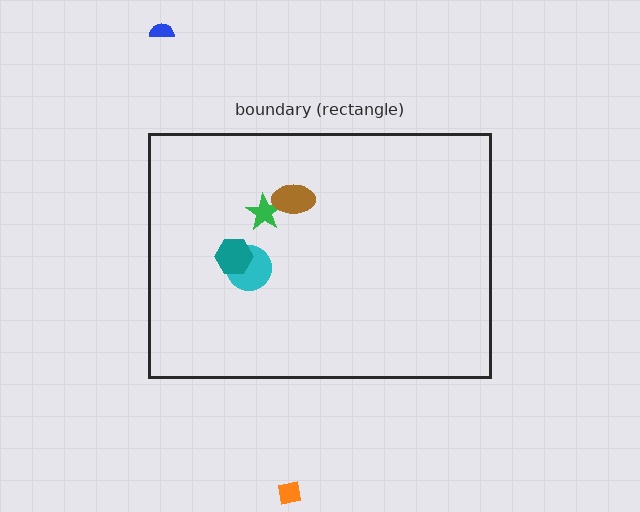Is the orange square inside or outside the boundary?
Outside.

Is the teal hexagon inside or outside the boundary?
Inside.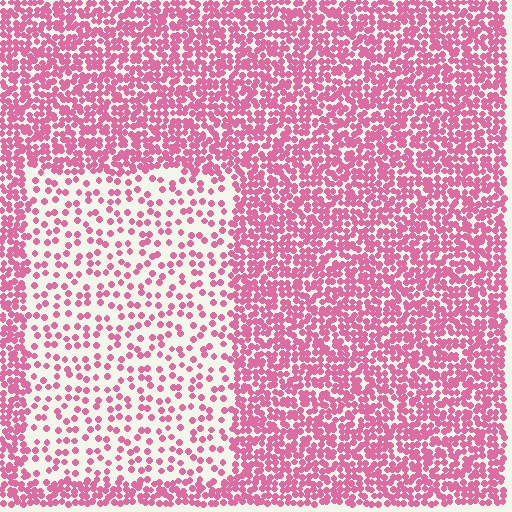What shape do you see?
I see a rectangle.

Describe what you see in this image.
The image contains small pink elements arranged at two different densities. A rectangle-shaped region is visible where the elements are less densely packed than the surrounding area.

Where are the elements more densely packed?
The elements are more densely packed outside the rectangle boundary.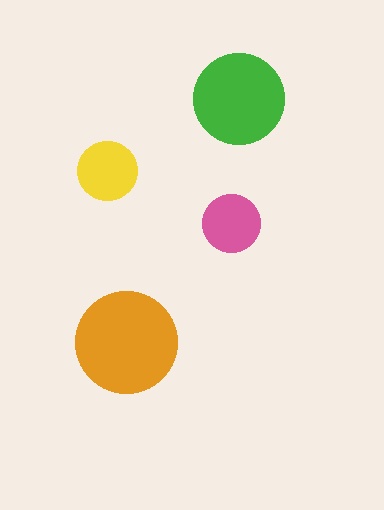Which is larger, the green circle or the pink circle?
The green one.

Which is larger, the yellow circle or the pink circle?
The yellow one.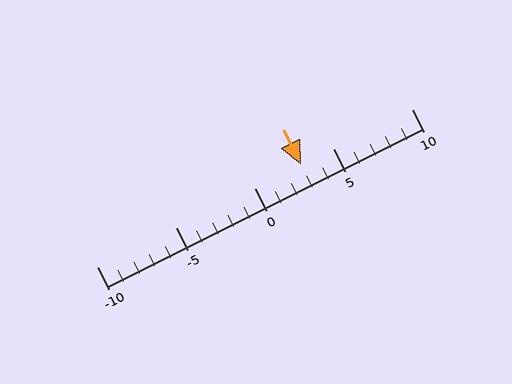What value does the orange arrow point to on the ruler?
The orange arrow points to approximately 3.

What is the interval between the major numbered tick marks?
The major tick marks are spaced 5 units apart.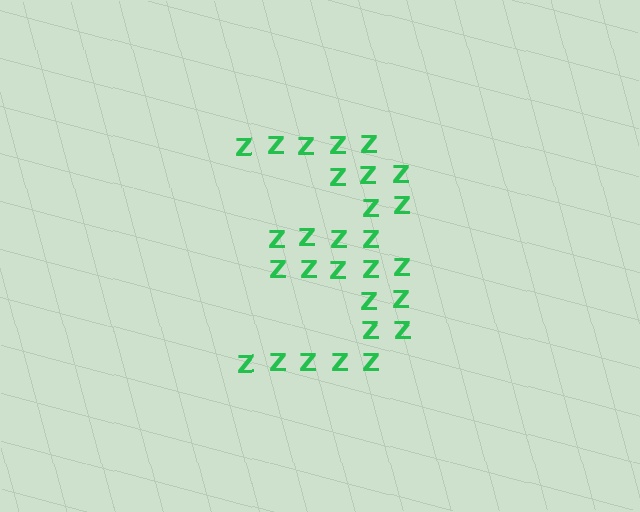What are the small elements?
The small elements are letter Z's.